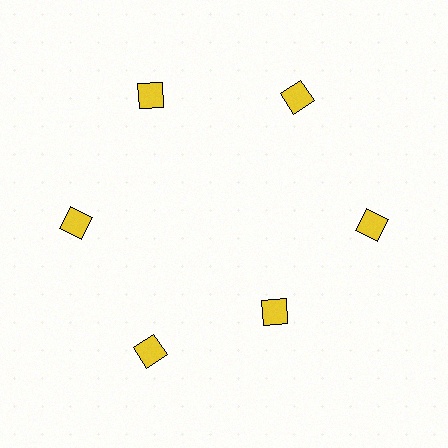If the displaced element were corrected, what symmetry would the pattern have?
It would have 6-fold rotational symmetry — the pattern would map onto itself every 60 degrees.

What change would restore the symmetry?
The symmetry would be restored by moving it outward, back onto the ring so that all 6 diamonds sit at equal angles and equal distance from the center.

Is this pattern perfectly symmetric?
No. The 6 yellow diamonds are arranged in a ring, but one element near the 5 o'clock position is pulled inward toward the center, breaking the 6-fold rotational symmetry.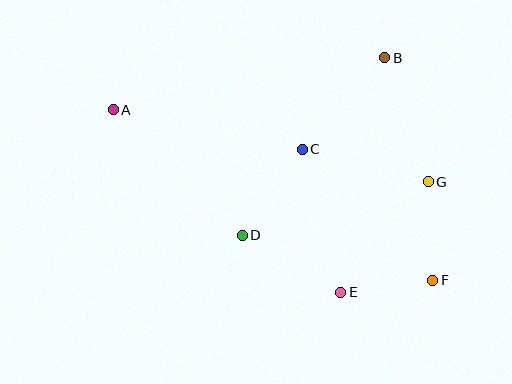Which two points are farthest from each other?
Points A and F are farthest from each other.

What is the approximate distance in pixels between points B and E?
The distance between B and E is approximately 238 pixels.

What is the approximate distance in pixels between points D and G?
The distance between D and G is approximately 194 pixels.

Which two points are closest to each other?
Points E and F are closest to each other.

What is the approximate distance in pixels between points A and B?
The distance between A and B is approximately 276 pixels.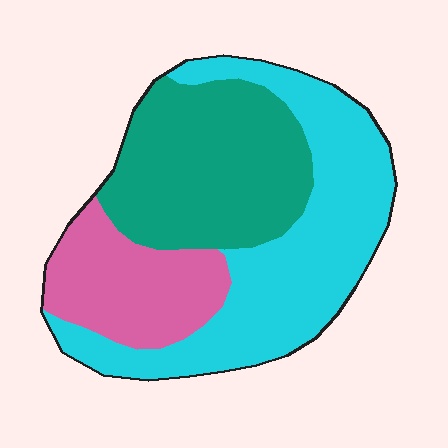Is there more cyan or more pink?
Cyan.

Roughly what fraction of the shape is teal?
Teal covers roughly 35% of the shape.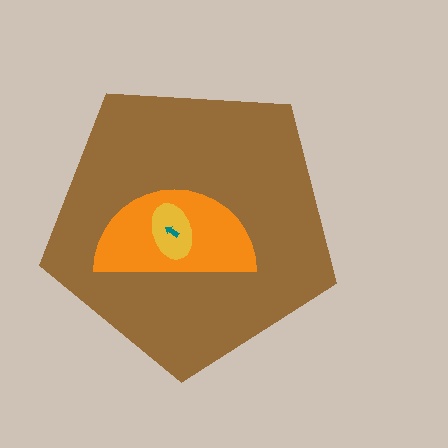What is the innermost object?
The teal arrow.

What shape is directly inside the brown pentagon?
The orange semicircle.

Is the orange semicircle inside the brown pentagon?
Yes.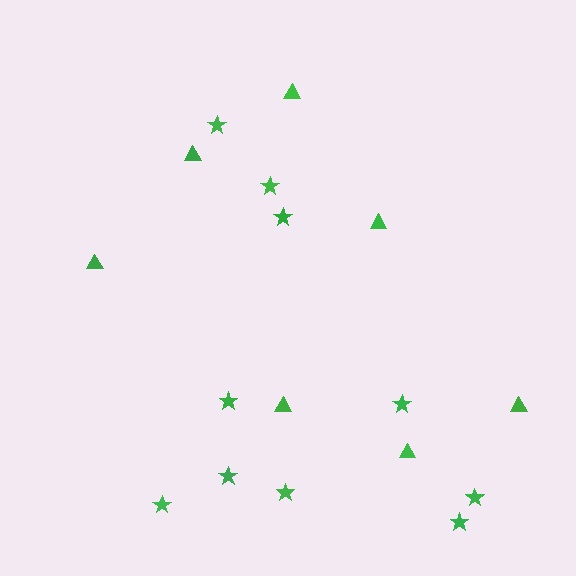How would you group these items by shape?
There are 2 groups: one group of triangles (7) and one group of stars (10).